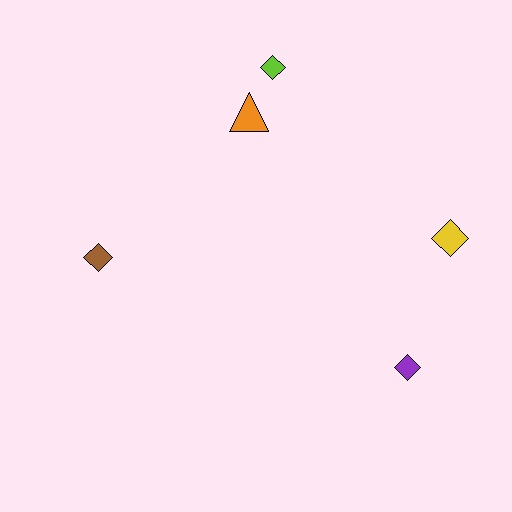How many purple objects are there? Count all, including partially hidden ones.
There is 1 purple object.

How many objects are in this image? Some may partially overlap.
There are 5 objects.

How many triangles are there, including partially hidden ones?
There is 1 triangle.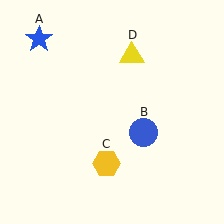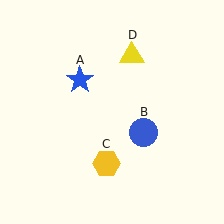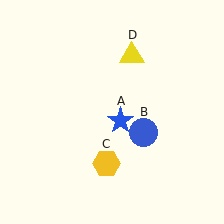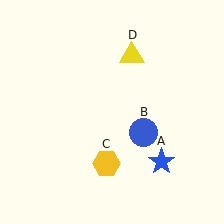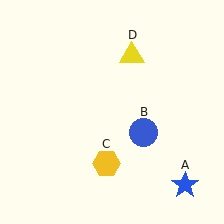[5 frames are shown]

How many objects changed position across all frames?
1 object changed position: blue star (object A).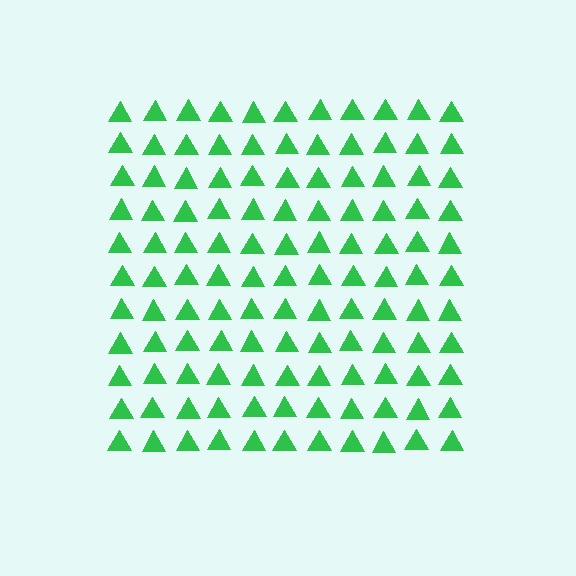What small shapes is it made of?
It is made of small triangles.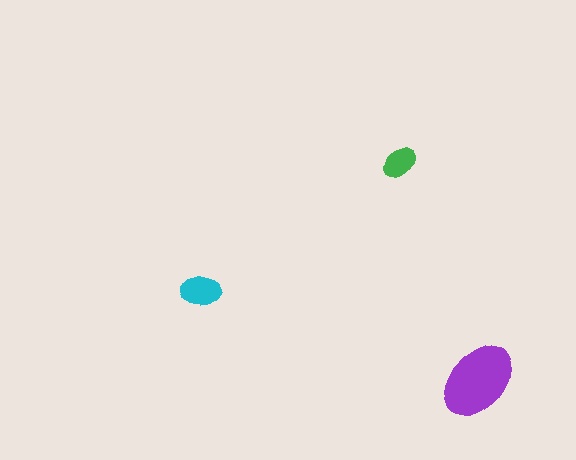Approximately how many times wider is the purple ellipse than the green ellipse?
About 2 times wider.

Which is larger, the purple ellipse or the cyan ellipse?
The purple one.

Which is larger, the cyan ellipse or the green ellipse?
The cyan one.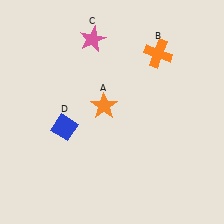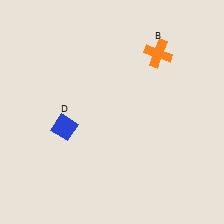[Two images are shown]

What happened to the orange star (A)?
The orange star (A) was removed in Image 2. It was in the top-left area of Image 1.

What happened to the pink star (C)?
The pink star (C) was removed in Image 2. It was in the top-left area of Image 1.